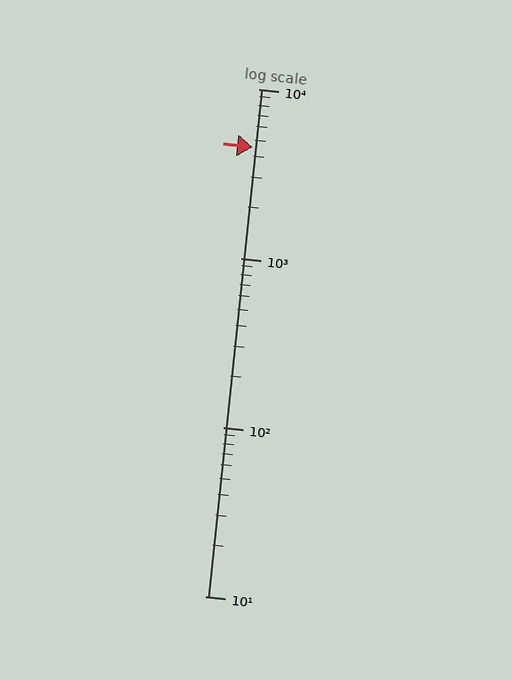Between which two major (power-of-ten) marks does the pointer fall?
The pointer is between 1000 and 10000.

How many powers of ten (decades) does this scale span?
The scale spans 3 decades, from 10 to 10000.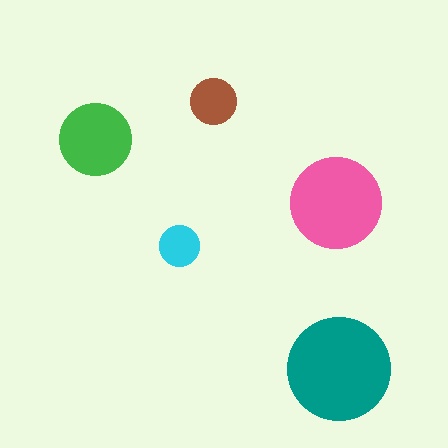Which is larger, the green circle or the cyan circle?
The green one.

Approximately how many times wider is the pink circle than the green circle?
About 1.5 times wider.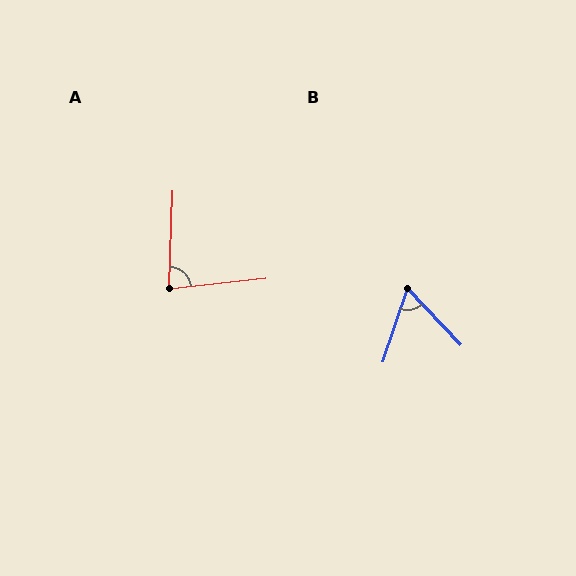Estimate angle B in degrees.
Approximately 61 degrees.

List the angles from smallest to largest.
B (61°), A (82°).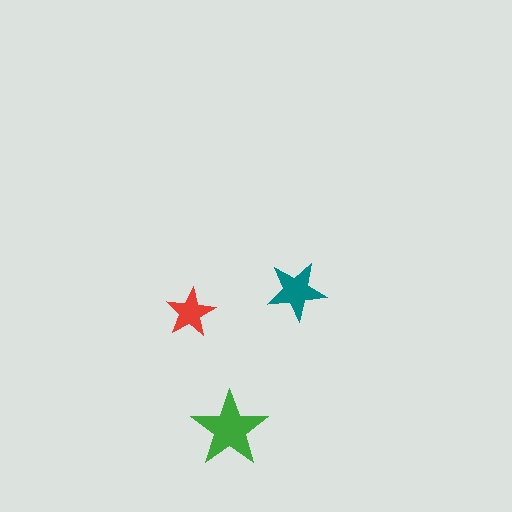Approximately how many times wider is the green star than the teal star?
About 1.5 times wider.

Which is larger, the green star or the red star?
The green one.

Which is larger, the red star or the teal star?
The teal one.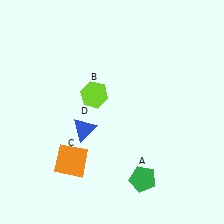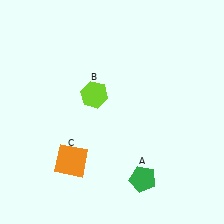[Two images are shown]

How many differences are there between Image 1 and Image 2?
There is 1 difference between the two images.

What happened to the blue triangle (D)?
The blue triangle (D) was removed in Image 2. It was in the bottom-left area of Image 1.